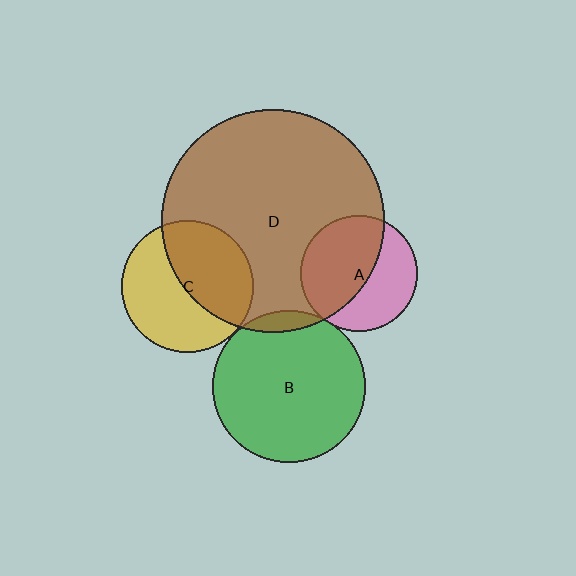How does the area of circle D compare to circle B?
Approximately 2.1 times.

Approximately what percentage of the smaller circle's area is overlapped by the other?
Approximately 45%.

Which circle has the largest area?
Circle D (brown).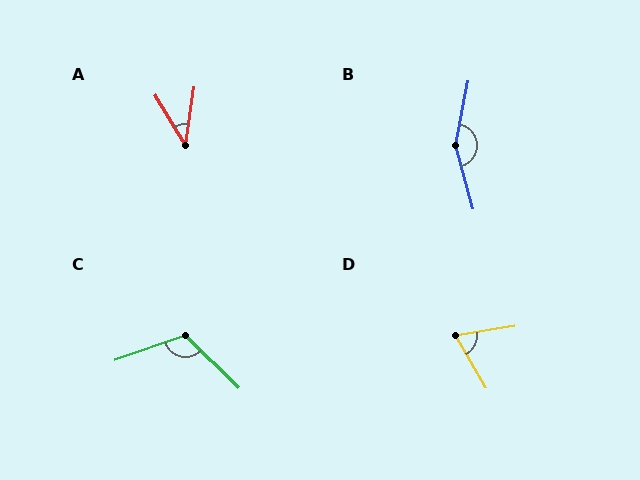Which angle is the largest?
B, at approximately 154 degrees.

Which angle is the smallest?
A, at approximately 40 degrees.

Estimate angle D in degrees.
Approximately 69 degrees.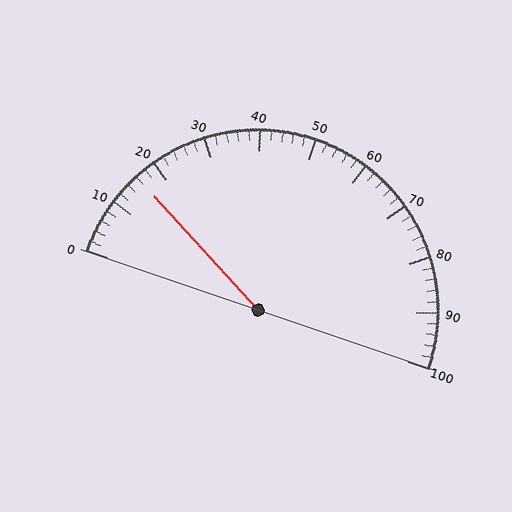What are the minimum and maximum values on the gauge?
The gauge ranges from 0 to 100.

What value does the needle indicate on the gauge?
The needle indicates approximately 16.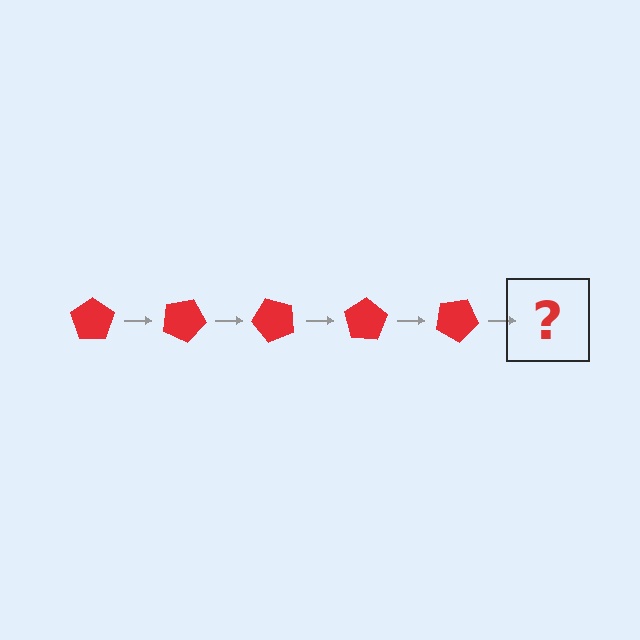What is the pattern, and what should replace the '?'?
The pattern is that the pentagon rotates 25 degrees each step. The '?' should be a red pentagon rotated 125 degrees.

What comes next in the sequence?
The next element should be a red pentagon rotated 125 degrees.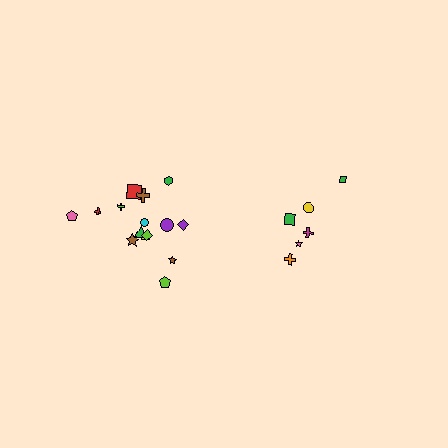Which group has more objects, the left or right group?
The left group.